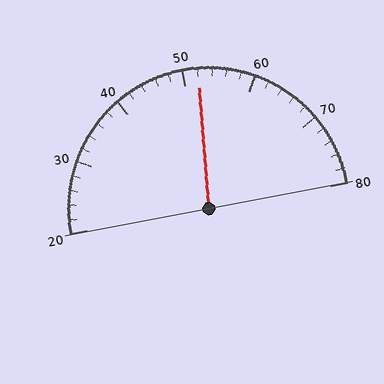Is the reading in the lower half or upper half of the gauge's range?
The reading is in the upper half of the range (20 to 80).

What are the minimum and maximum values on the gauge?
The gauge ranges from 20 to 80.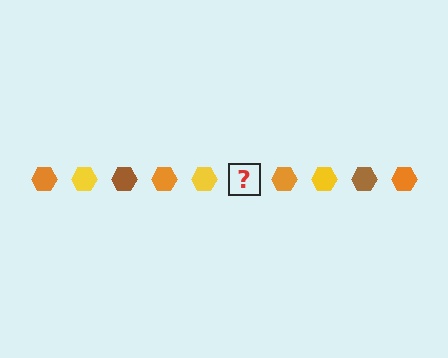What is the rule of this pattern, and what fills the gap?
The rule is that the pattern cycles through orange, yellow, brown hexagons. The gap should be filled with a brown hexagon.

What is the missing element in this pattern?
The missing element is a brown hexagon.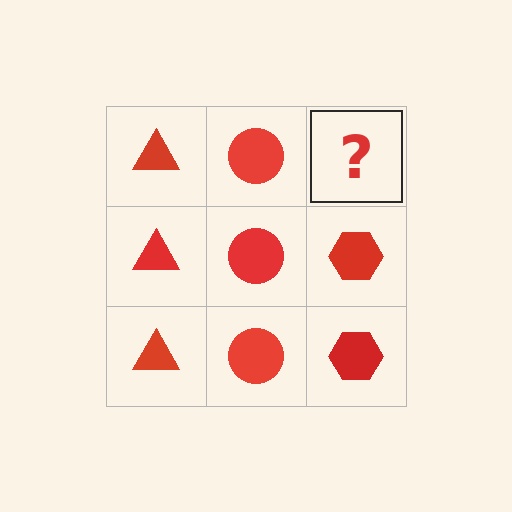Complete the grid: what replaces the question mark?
The question mark should be replaced with a red hexagon.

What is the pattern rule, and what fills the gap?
The rule is that each column has a consistent shape. The gap should be filled with a red hexagon.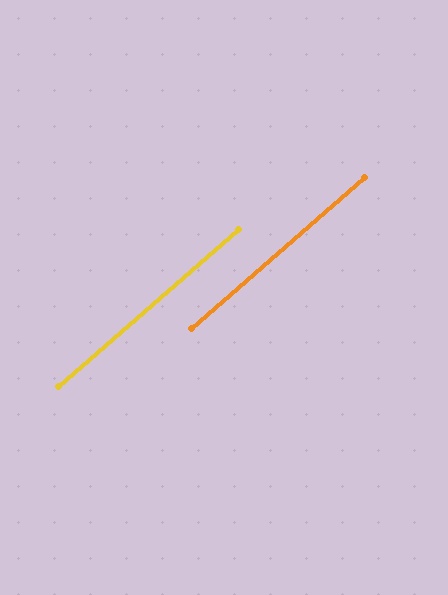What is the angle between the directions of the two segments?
Approximately 0 degrees.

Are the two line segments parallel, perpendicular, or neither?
Parallel — their directions differ by only 0.0°.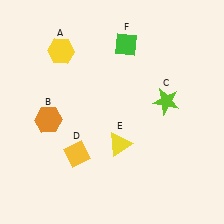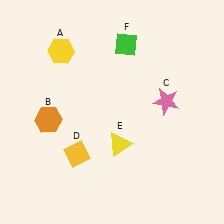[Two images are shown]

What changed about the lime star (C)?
In Image 1, C is lime. In Image 2, it changed to pink.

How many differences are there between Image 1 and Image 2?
There is 1 difference between the two images.